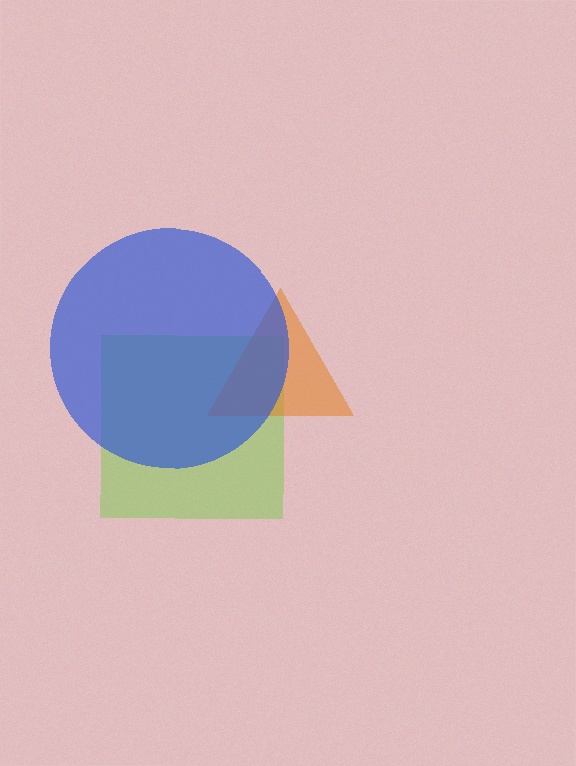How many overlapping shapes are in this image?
There are 3 overlapping shapes in the image.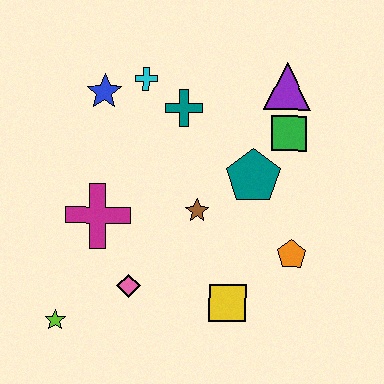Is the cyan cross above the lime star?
Yes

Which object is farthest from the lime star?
The purple triangle is farthest from the lime star.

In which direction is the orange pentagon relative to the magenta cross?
The orange pentagon is to the right of the magenta cross.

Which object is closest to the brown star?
The teal pentagon is closest to the brown star.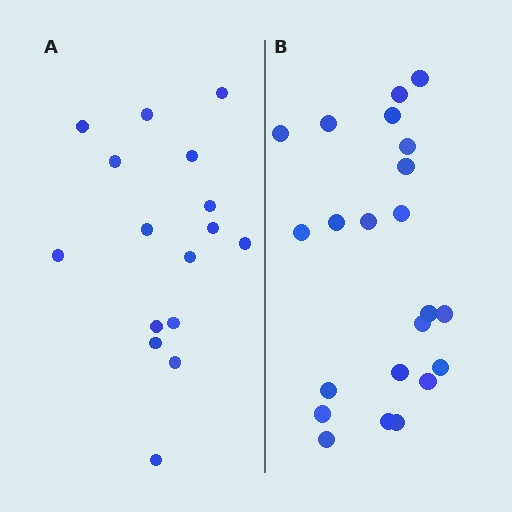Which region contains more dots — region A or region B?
Region B (the right region) has more dots.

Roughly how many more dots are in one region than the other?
Region B has about 6 more dots than region A.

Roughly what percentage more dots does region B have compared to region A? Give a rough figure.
About 40% more.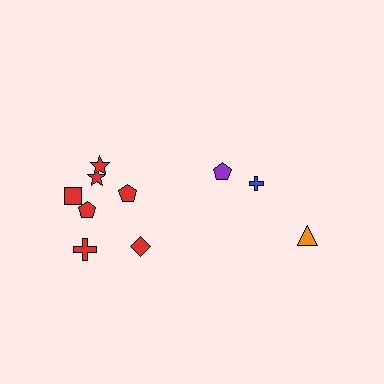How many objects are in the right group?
There are 3 objects.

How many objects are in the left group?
There are 7 objects.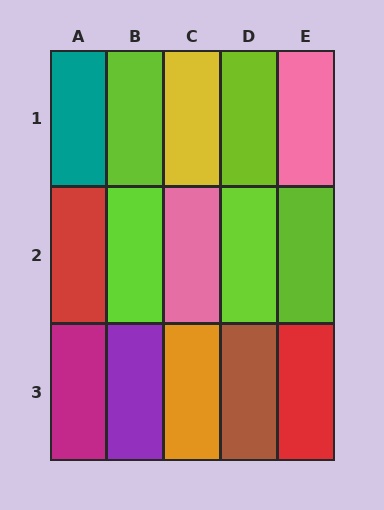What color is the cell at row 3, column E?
Red.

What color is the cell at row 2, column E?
Lime.